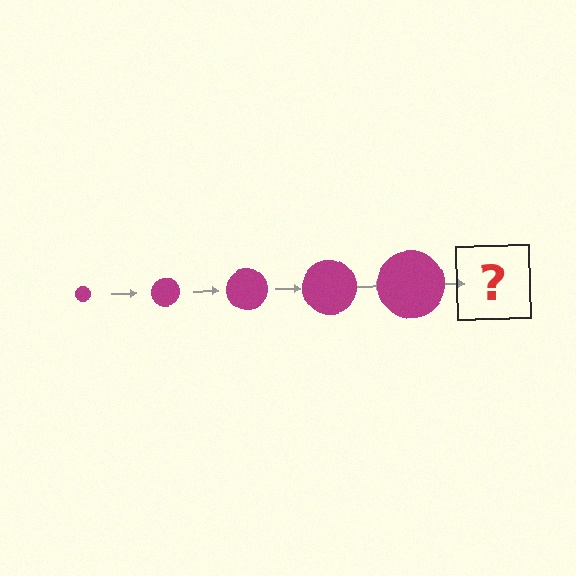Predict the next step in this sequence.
The next step is a magenta circle, larger than the previous one.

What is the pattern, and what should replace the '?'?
The pattern is that the circle gets progressively larger each step. The '?' should be a magenta circle, larger than the previous one.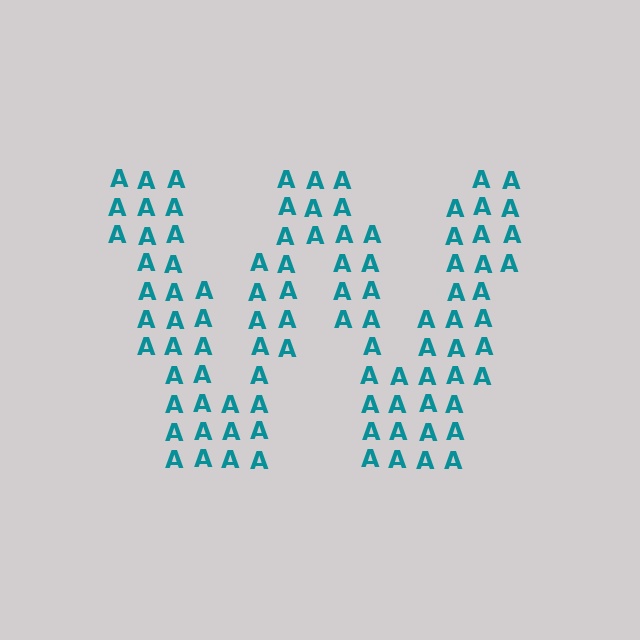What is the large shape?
The large shape is the letter W.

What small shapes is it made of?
It is made of small letter A's.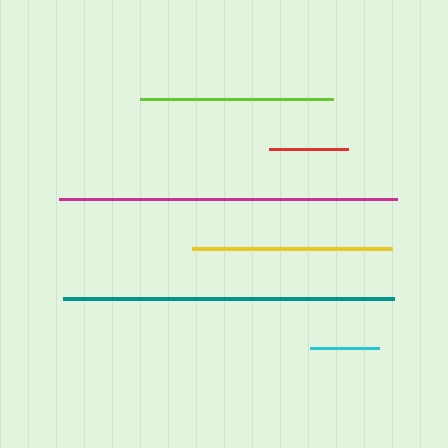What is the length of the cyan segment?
The cyan segment is approximately 69 pixels long.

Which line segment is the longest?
The magenta line is the longest at approximately 338 pixels.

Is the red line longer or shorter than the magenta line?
The magenta line is longer than the red line.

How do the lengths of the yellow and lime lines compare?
The yellow and lime lines are approximately the same length.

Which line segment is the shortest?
The cyan line is the shortest at approximately 69 pixels.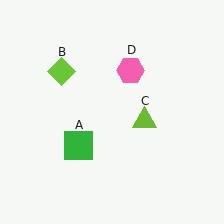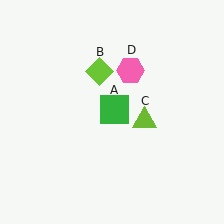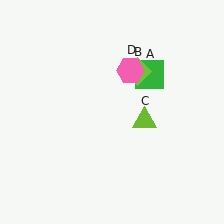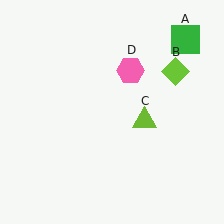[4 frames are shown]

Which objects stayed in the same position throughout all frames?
Lime triangle (object C) and pink hexagon (object D) remained stationary.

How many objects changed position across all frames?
2 objects changed position: green square (object A), lime diamond (object B).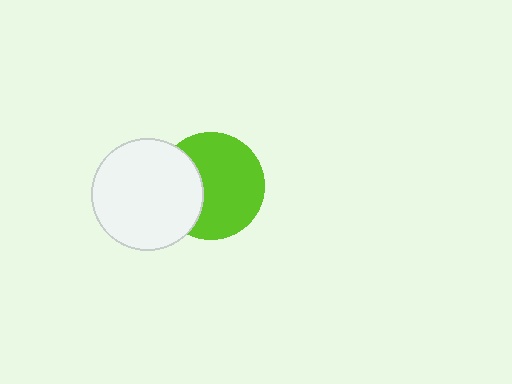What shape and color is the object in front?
The object in front is a white circle.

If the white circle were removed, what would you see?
You would see the complete lime circle.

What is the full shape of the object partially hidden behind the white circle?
The partially hidden object is a lime circle.